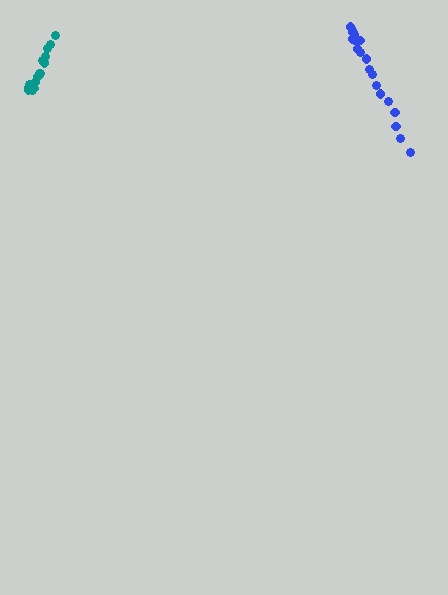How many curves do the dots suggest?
There are 2 distinct paths.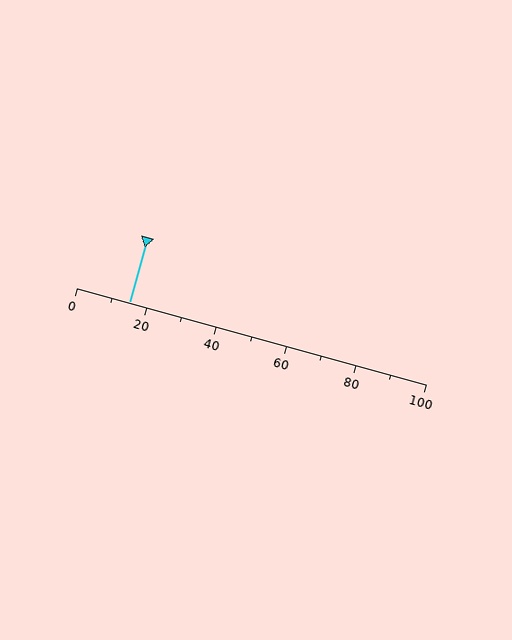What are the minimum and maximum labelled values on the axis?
The axis runs from 0 to 100.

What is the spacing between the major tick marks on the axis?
The major ticks are spaced 20 apart.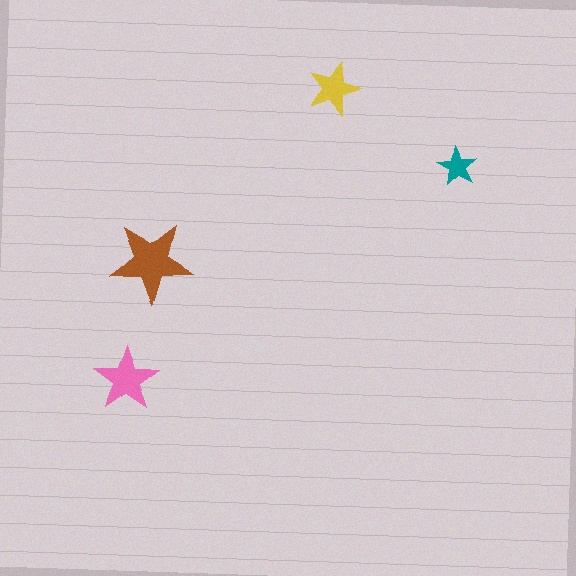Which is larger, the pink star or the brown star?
The brown one.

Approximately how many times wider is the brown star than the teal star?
About 2 times wider.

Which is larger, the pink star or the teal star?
The pink one.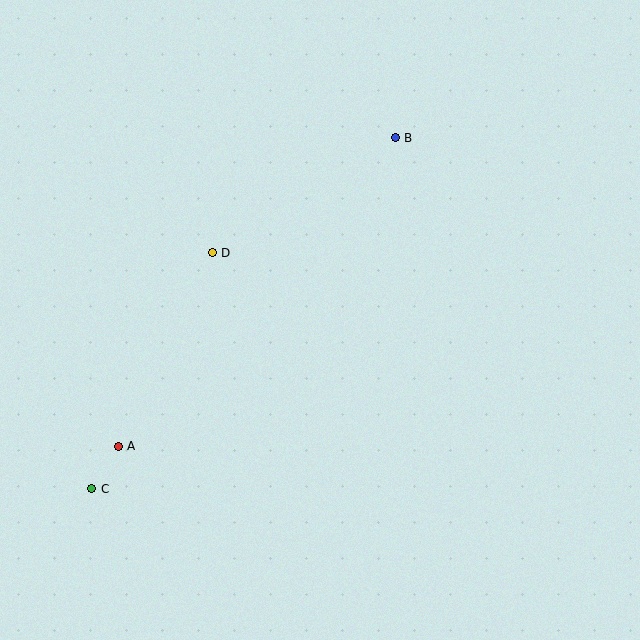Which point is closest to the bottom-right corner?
Point A is closest to the bottom-right corner.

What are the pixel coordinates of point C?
Point C is at (92, 489).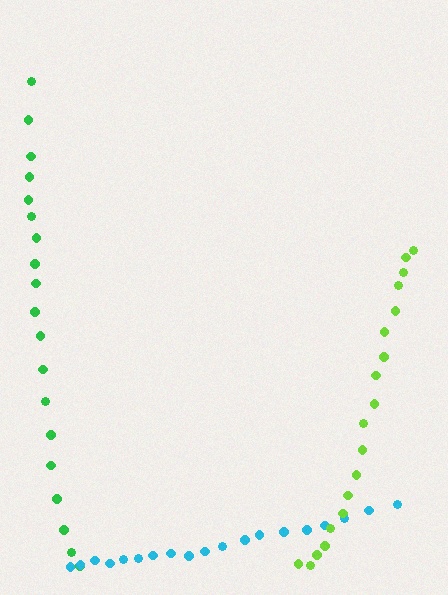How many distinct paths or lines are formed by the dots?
There are 3 distinct paths.